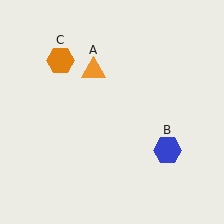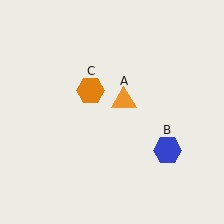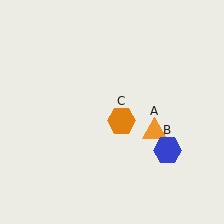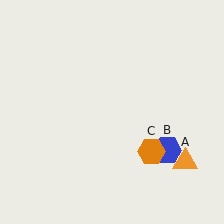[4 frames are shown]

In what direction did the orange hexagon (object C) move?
The orange hexagon (object C) moved down and to the right.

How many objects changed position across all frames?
2 objects changed position: orange triangle (object A), orange hexagon (object C).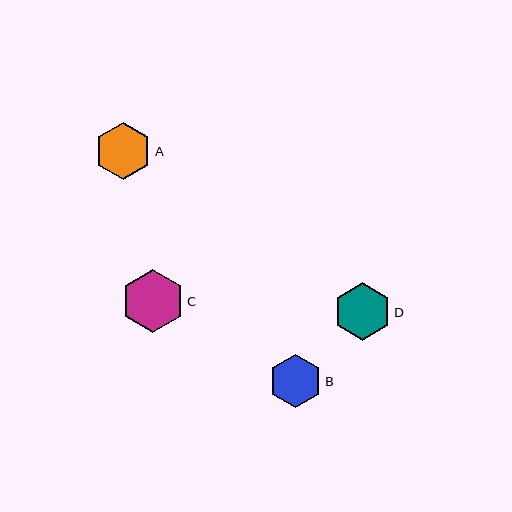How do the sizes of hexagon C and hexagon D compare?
Hexagon C and hexagon D are approximately the same size.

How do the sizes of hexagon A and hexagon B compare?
Hexagon A and hexagon B are approximately the same size.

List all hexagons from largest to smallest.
From largest to smallest: C, D, A, B.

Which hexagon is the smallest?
Hexagon B is the smallest with a size of approximately 54 pixels.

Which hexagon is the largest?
Hexagon C is the largest with a size of approximately 63 pixels.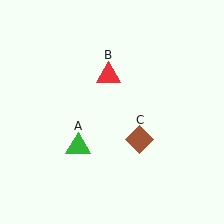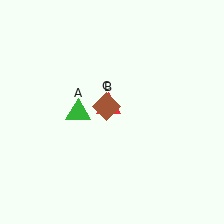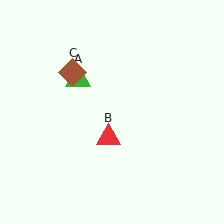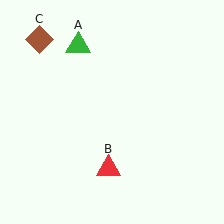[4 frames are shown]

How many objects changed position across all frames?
3 objects changed position: green triangle (object A), red triangle (object B), brown diamond (object C).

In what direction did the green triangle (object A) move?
The green triangle (object A) moved up.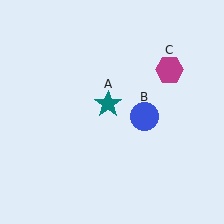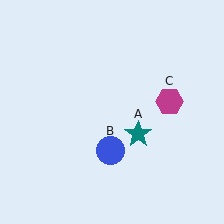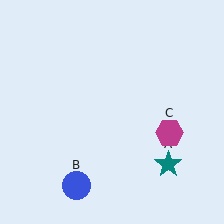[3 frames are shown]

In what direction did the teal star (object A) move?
The teal star (object A) moved down and to the right.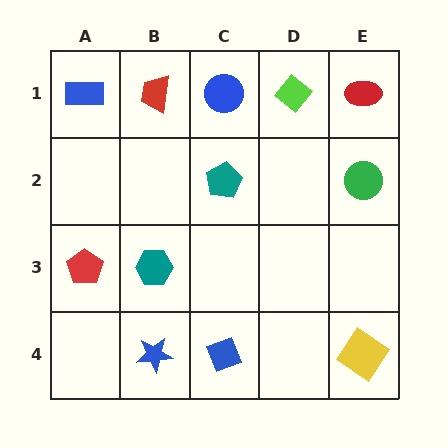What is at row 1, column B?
A red trapezoid.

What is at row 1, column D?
A lime diamond.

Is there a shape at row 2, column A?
No, that cell is empty.